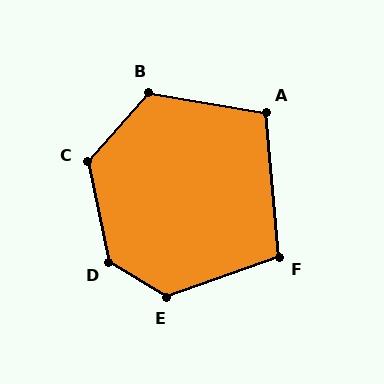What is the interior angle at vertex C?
Approximately 127 degrees (obtuse).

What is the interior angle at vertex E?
Approximately 128 degrees (obtuse).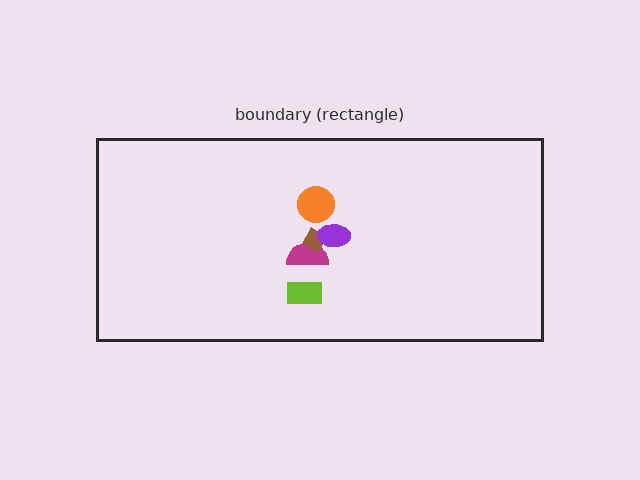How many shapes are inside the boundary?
5 inside, 0 outside.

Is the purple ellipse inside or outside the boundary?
Inside.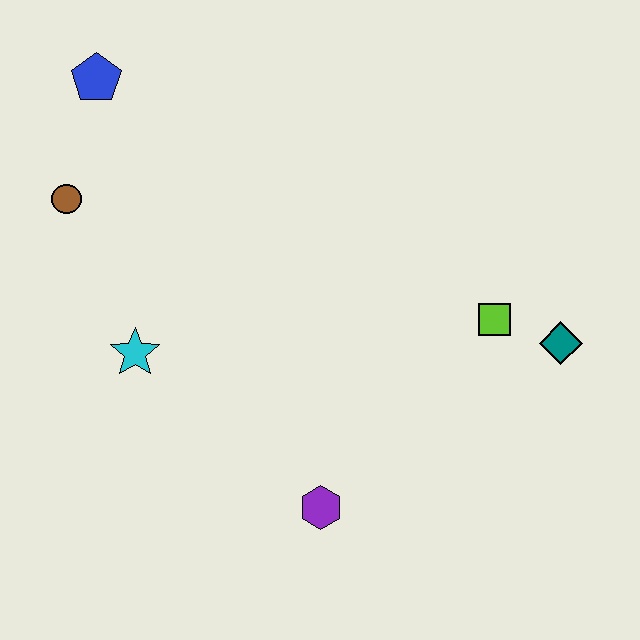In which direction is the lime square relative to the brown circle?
The lime square is to the right of the brown circle.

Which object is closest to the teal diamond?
The lime square is closest to the teal diamond.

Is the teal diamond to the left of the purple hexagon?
No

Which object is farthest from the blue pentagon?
The teal diamond is farthest from the blue pentagon.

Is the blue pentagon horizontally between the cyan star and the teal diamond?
No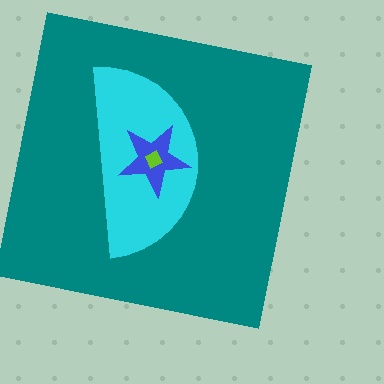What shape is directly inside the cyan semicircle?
The blue star.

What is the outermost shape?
The teal square.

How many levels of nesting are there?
4.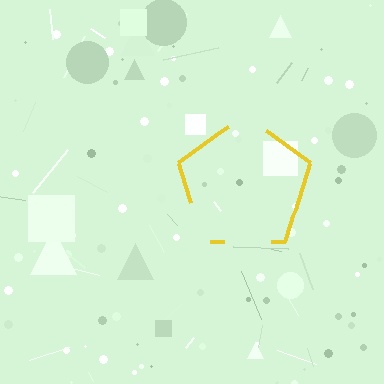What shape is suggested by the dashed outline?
The dashed outline suggests a pentagon.